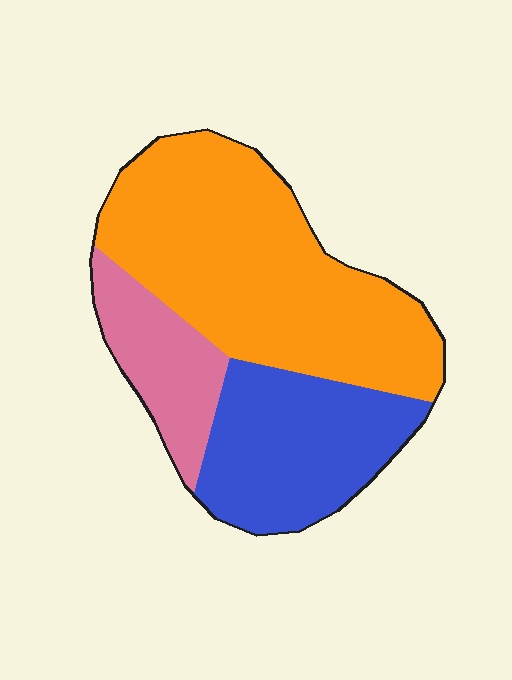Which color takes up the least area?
Pink, at roughly 15%.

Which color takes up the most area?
Orange, at roughly 55%.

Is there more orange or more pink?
Orange.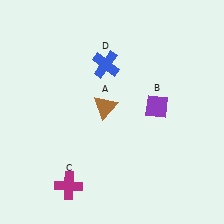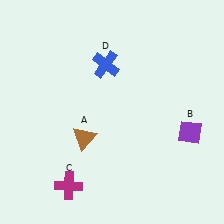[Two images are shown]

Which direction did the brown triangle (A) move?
The brown triangle (A) moved down.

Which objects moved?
The objects that moved are: the brown triangle (A), the purple diamond (B).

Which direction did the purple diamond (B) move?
The purple diamond (B) moved right.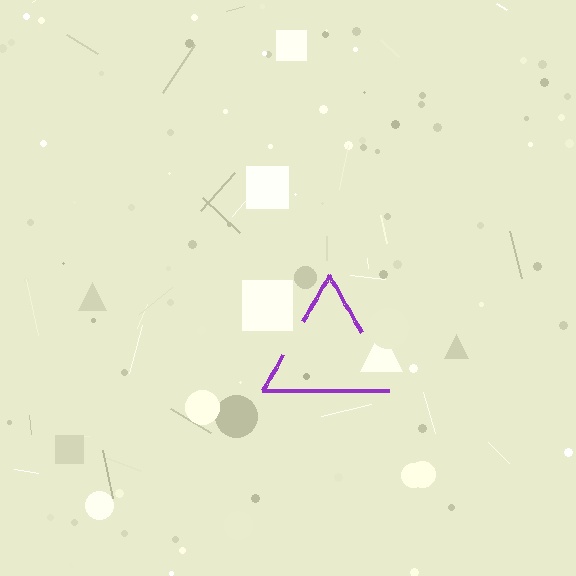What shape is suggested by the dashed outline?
The dashed outline suggests a triangle.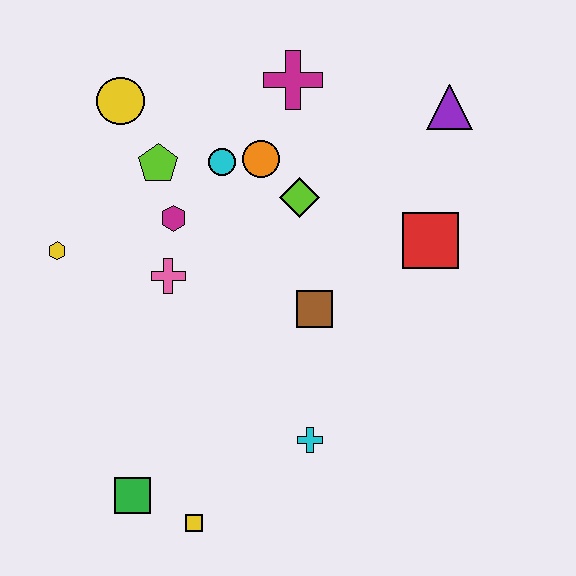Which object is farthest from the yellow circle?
The yellow square is farthest from the yellow circle.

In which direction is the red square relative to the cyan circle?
The red square is to the right of the cyan circle.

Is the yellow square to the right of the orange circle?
No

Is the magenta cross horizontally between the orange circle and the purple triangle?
Yes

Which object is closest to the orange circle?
The cyan circle is closest to the orange circle.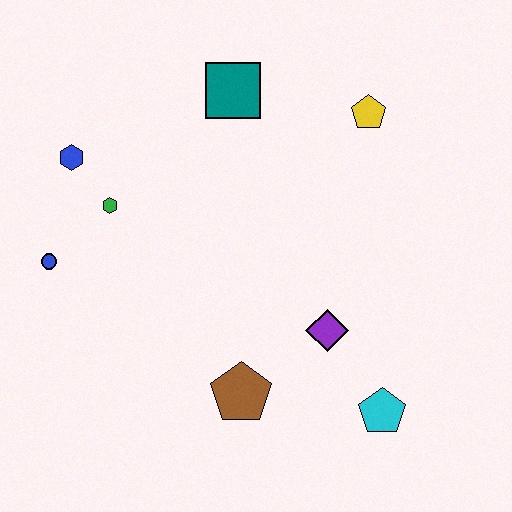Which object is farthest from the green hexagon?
The cyan pentagon is farthest from the green hexagon.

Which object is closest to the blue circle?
The green hexagon is closest to the blue circle.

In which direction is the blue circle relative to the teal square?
The blue circle is to the left of the teal square.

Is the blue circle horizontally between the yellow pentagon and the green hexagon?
No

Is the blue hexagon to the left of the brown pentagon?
Yes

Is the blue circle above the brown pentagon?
Yes